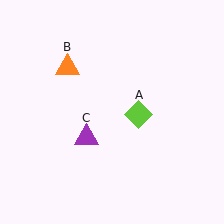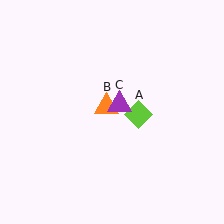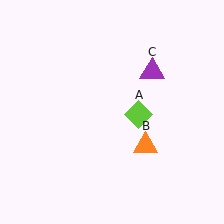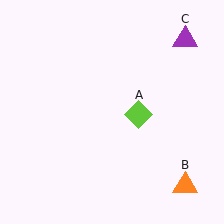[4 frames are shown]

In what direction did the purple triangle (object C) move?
The purple triangle (object C) moved up and to the right.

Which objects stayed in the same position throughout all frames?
Lime diamond (object A) remained stationary.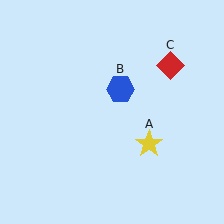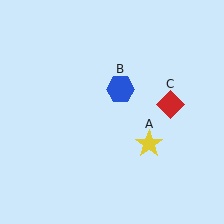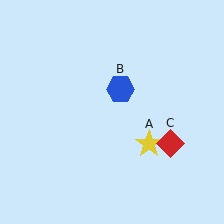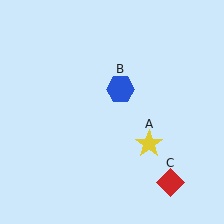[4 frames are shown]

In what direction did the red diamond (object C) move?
The red diamond (object C) moved down.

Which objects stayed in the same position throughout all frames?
Yellow star (object A) and blue hexagon (object B) remained stationary.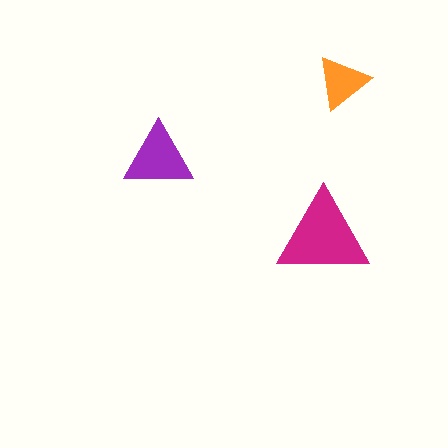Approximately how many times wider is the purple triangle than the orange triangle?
About 1.5 times wider.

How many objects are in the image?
There are 3 objects in the image.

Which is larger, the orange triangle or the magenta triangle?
The magenta one.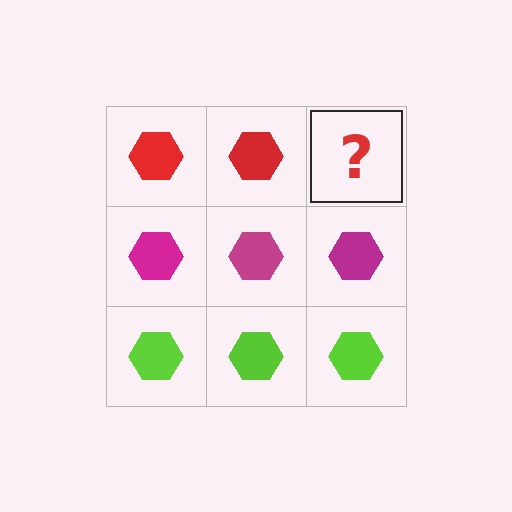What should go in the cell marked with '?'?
The missing cell should contain a red hexagon.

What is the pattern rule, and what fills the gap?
The rule is that each row has a consistent color. The gap should be filled with a red hexagon.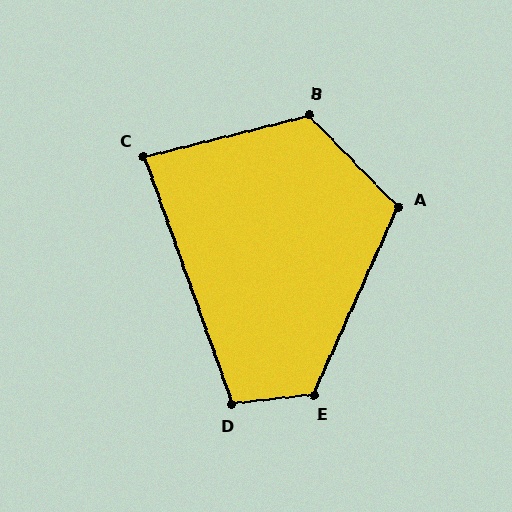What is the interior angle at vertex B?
Approximately 120 degrees (obtuse).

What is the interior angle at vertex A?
Approximately 112 degrees (obtuse).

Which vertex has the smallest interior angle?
C, at approximately 84 degrees.